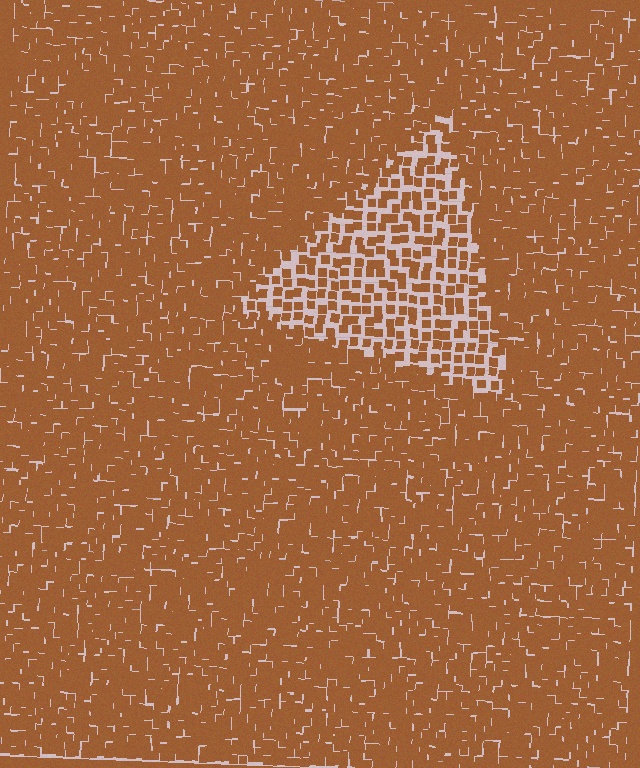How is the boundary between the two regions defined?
The boundary is defined by a change in element density (approximately 2.2x ratio). All elements are the same color, size, and shape.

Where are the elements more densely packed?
The elements are more densely packed outside the triangle boundary.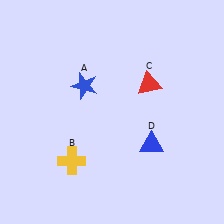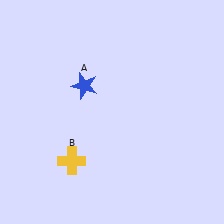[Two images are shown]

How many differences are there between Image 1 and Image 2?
There are 2 differences between the two images.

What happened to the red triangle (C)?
The red triangle (C) was removed in Image 2. It was in the top-right area of Image 1.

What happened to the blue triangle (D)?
The blue triangle (D) was removed in Image 2. It was in the bottom-right area of Image 1.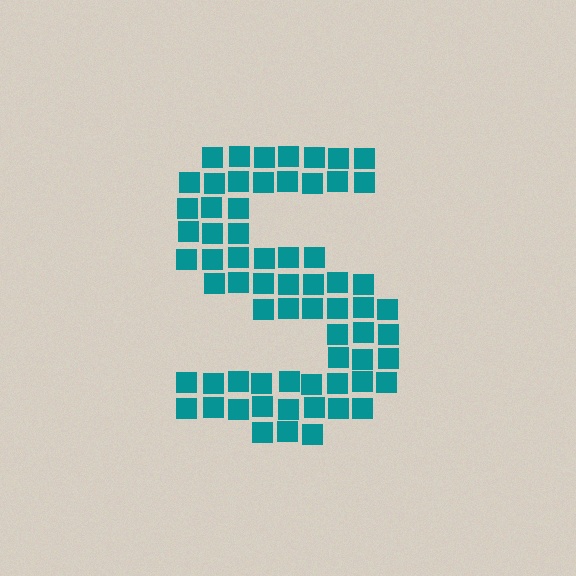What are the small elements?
The small elements are squares.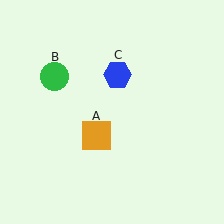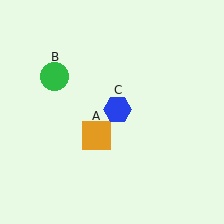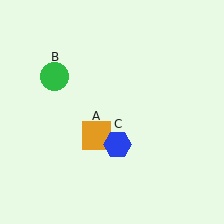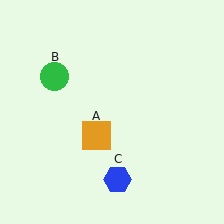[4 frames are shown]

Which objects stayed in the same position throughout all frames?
Orange square (object A) and green circle (object B) remained stationary.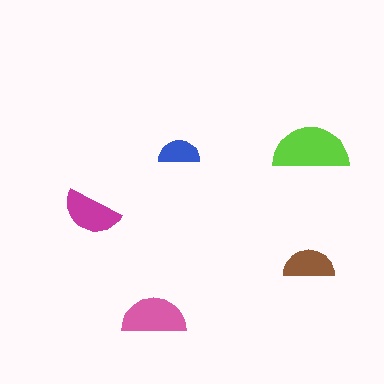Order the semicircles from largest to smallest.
the lime one, the pink one, the magenta one, the brown one, the blue one.